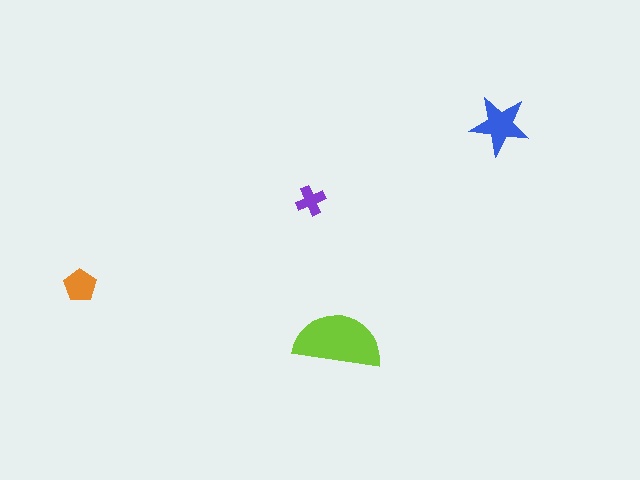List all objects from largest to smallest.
The lime semicircle, the blue star, the orange pentagon, the purple cross.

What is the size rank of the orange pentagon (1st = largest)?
3rd.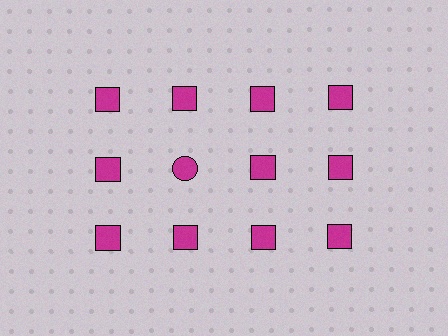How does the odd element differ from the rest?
It has a different shape: circle instead of square.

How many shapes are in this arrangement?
There are 12 shapes arranged in a grid pattern.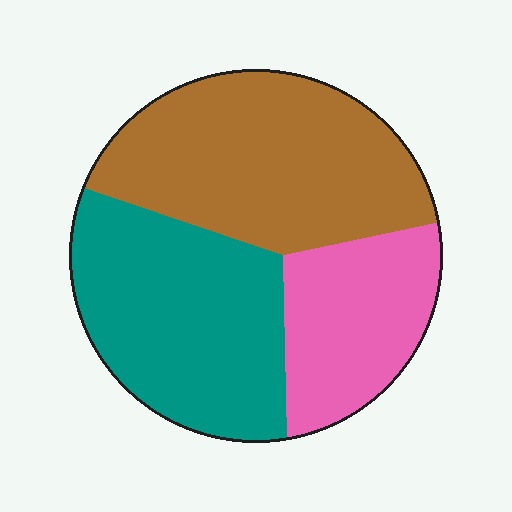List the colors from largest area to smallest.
From largest to smallest: brown, teal, pink.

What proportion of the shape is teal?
Teal takes up between a quarter and a half of the shape.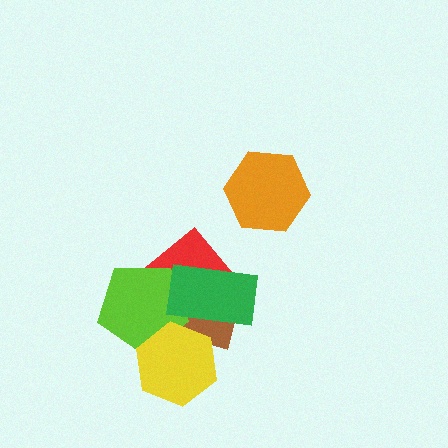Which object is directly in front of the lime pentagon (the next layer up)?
The green rectangle is directly in front of the lime pentagon.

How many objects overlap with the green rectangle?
3 objects overlap with the green rectangle.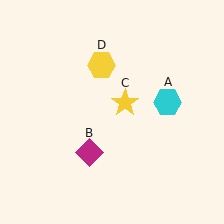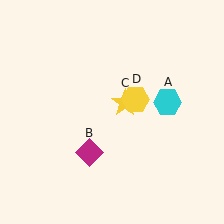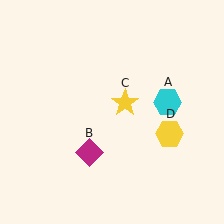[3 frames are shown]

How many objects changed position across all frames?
1 object changed position: yellow hexagon (object D).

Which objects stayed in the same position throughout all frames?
Cyan hexagon (object A) and magenta diamond (object B) and yellow star (object C) remained stationary.